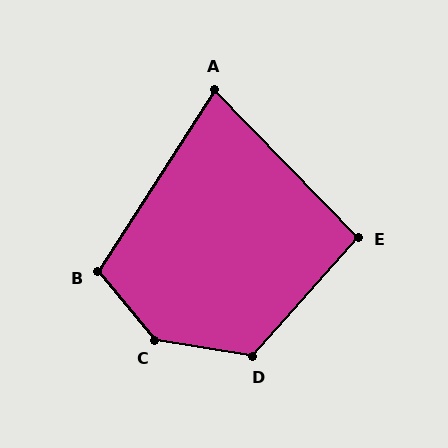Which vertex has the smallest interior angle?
A, at approximately 77 degrees.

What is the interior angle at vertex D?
Approximately 122 degrees (obtuse).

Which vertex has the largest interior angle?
C, at approximately 139 degrees.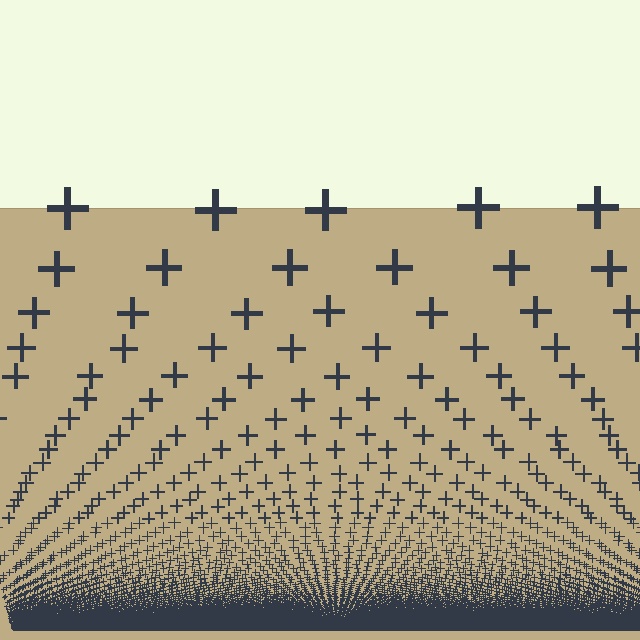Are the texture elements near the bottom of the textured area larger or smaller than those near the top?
Smaller. The gradient is inverted — elements near the bottom are smaller and denser.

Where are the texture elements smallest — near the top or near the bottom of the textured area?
Near the bottom.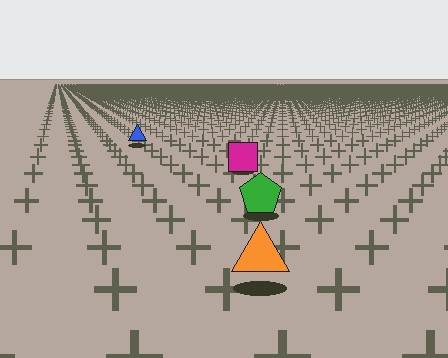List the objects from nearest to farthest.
From nearest to farthest: the orange triangle, the green pentagon, the magenta square, the blue triangle.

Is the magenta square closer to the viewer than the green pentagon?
No. The green pentagon is closer — you can tell from the texture gradient: the ground texture is coarser near it.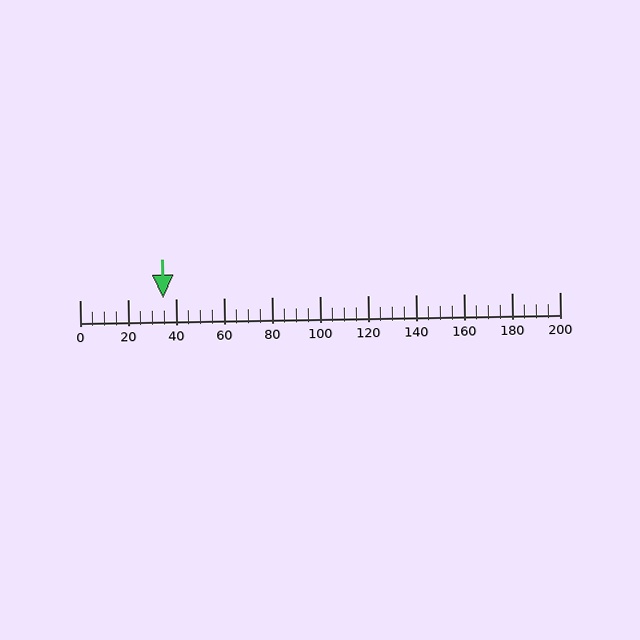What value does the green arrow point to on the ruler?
The green arrow points to approximately 35.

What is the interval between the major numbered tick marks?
The major tick marks are spaced 20 units apart.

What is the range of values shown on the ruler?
The ruler shows values from 0 to 200.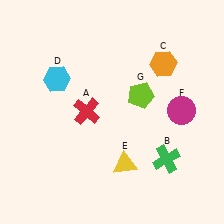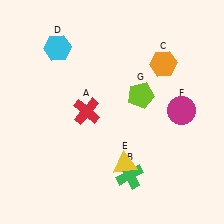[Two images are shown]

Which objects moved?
The objects that moved are: the green cross (B), the cyan hexagon (D).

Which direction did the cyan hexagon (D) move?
The cyan hexagon (D) moved up.